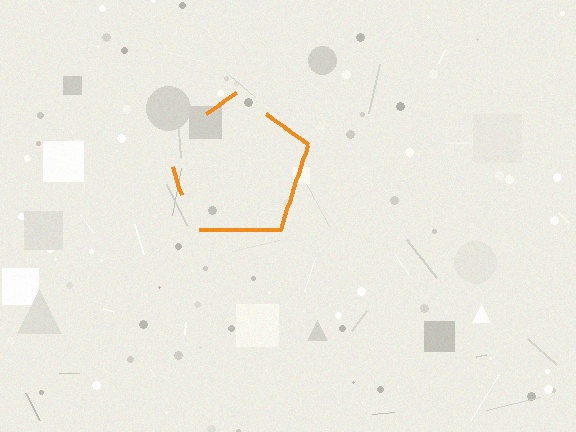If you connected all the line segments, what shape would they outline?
They would outline a pentagon.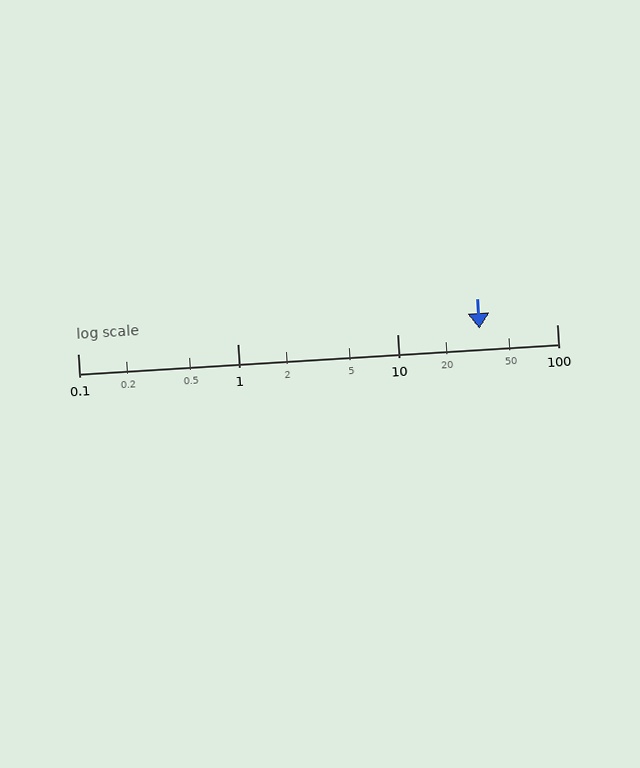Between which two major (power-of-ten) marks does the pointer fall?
The pointer is between 10 and 100.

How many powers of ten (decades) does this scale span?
The scale spans 3 decades, from 0.1 to 100.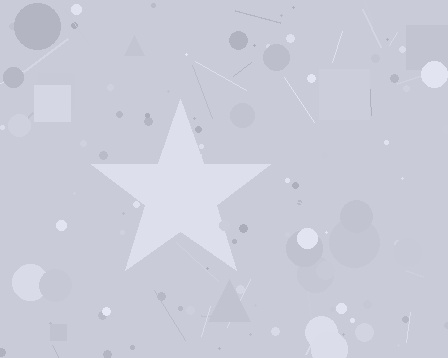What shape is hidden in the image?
A star is hidden in the image.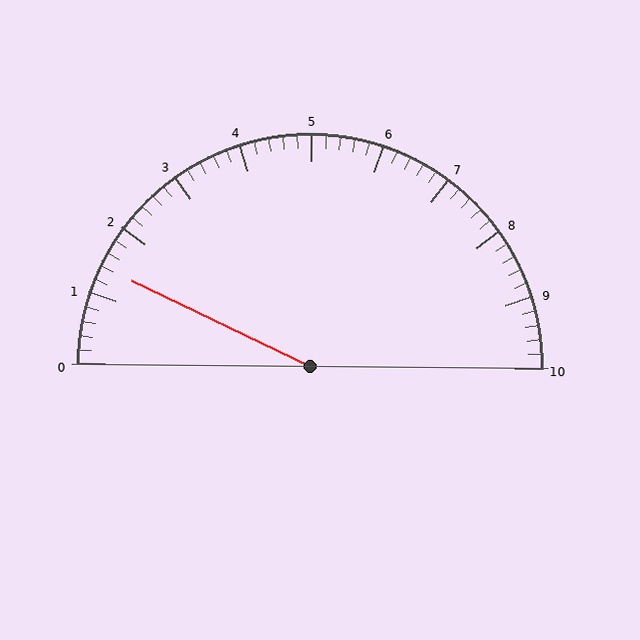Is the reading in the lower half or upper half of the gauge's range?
The reading is in the lower half of the range (0 to 10).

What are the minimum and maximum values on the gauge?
The gauge ranges from 0 to 10.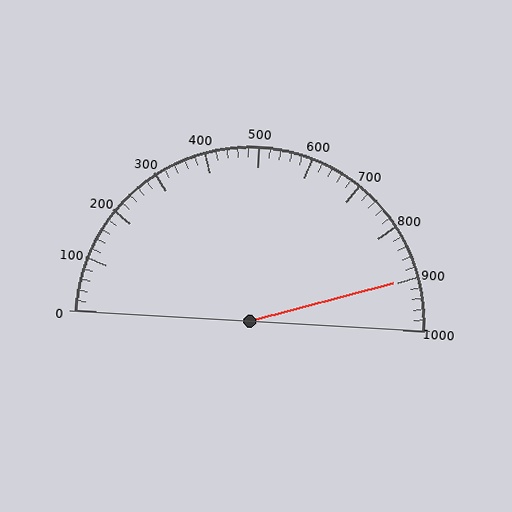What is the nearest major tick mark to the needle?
The nearest major tick mark is 900.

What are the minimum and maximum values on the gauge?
The gauge ranges from 0 to 1000.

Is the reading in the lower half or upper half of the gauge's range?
The reading is in the upper half of the range (0 to 1000).